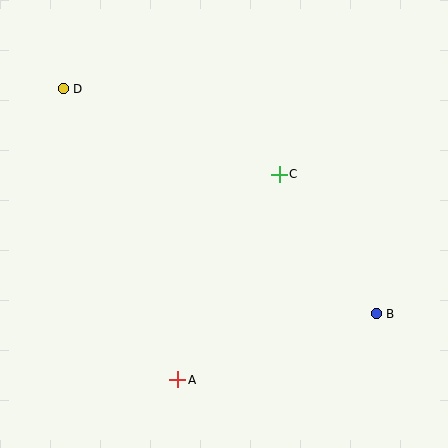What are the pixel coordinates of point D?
Point D is at (63, 89).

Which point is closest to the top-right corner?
Point C is closest to the top-right corner.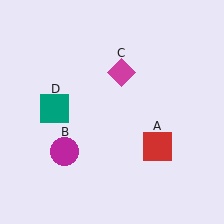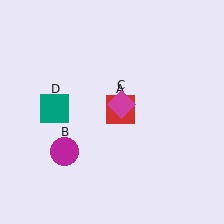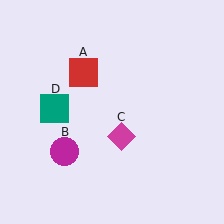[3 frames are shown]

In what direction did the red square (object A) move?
The red square (object A) moved up and to the left.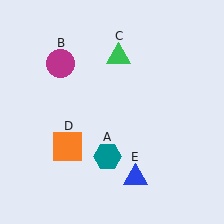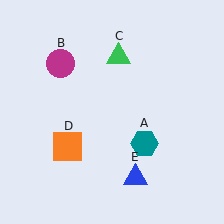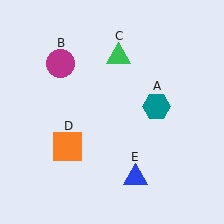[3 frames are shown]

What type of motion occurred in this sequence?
The teal hexagon (object A) rotated counterclockwise around the center of the scene.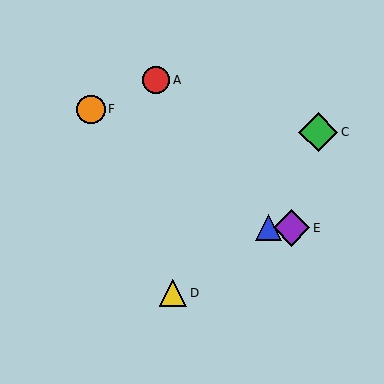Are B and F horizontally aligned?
No, B is at y≈228 and F is at y≈109.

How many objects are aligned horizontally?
2 objects (B, E) are aligned horizontally.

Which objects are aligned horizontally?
Objects B, E are aligned horizontally.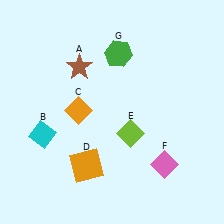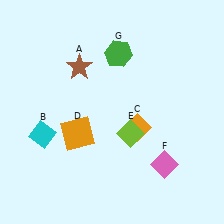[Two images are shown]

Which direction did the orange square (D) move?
The orange square (D) moved up.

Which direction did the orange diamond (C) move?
The orange diamond (C) moved right.